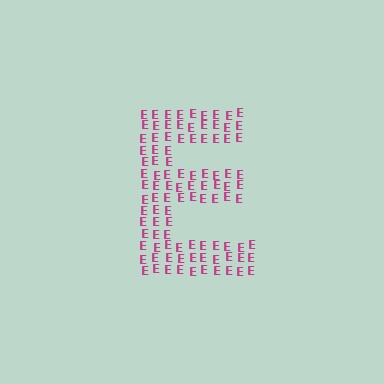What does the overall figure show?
The overall figure shows the letter E.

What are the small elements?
The small elements are letter E's.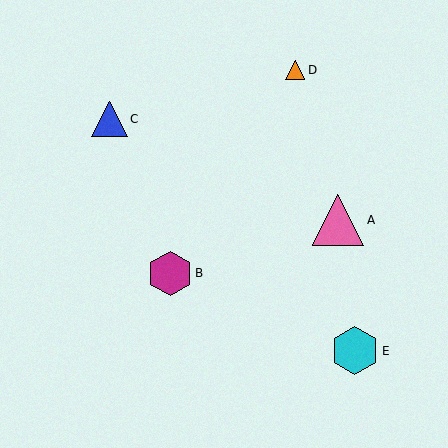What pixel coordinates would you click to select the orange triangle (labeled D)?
Click at (295, 70) to select the orange triangle D.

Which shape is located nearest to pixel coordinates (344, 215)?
The pink triangle (labeled A) at (338, 220) is nearest to that location.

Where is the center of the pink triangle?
The center of the pink triangle is at (338, 220).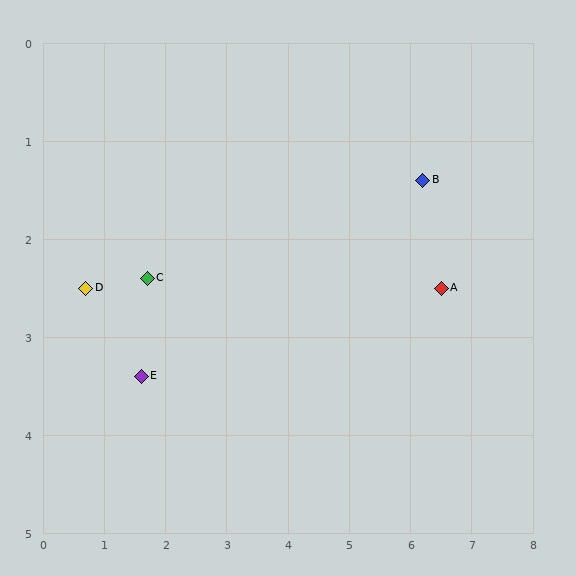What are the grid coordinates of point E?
Point E is at approximately (1.6, 3.4).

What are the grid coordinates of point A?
Point A is at approximately (6.5, 2.5).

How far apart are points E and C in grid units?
Points E and C are about 1.0 grid units apart.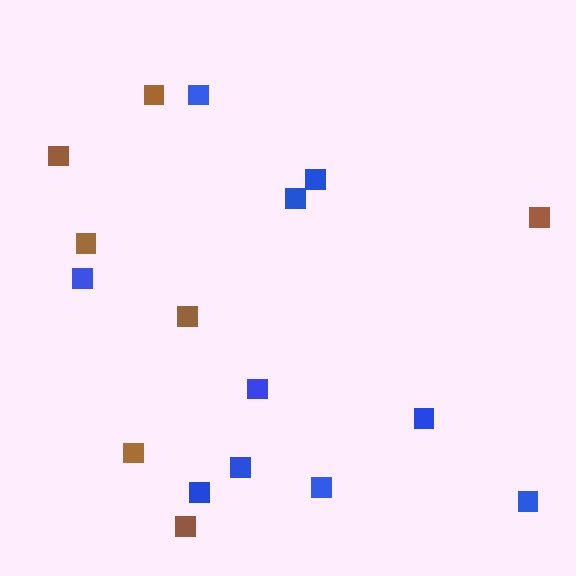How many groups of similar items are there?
There are 2 groups: one group of brown squares (7) and one group of blue squares (10).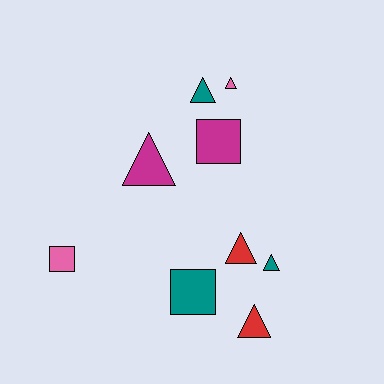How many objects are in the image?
There are 9 objects.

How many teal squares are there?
There is 1 teal square.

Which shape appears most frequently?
Triangle, with 6 objects.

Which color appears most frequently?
Teal, with 3 objects.